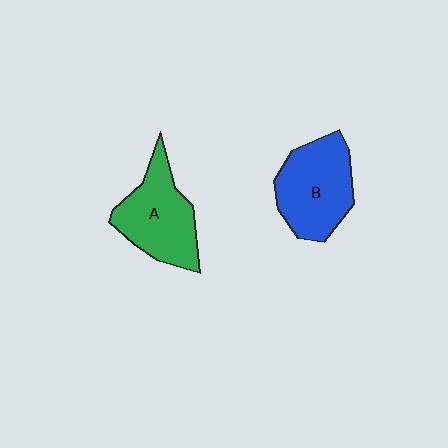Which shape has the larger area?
Shape B (blue).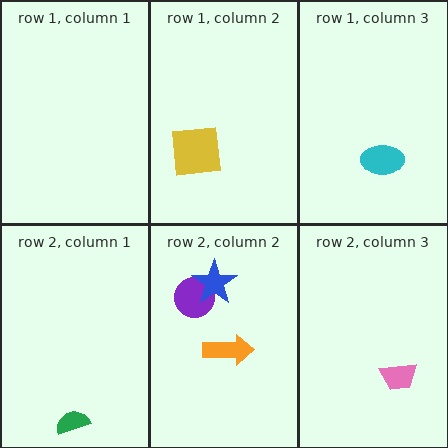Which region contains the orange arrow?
The row 2, column 2 region.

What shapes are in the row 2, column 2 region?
The purple circle, the orange arrow, the blue star.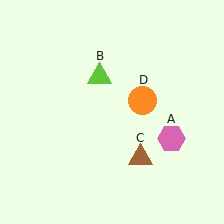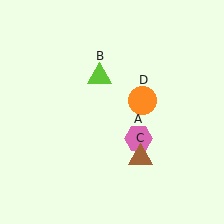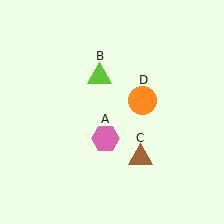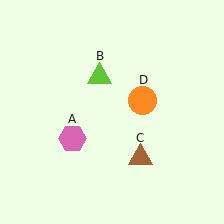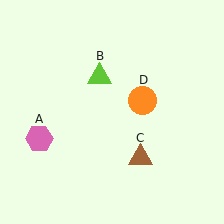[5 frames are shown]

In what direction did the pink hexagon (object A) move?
The pink hexagon (object A) moved left.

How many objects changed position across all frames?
1 object changed position: pink hexagon (object A).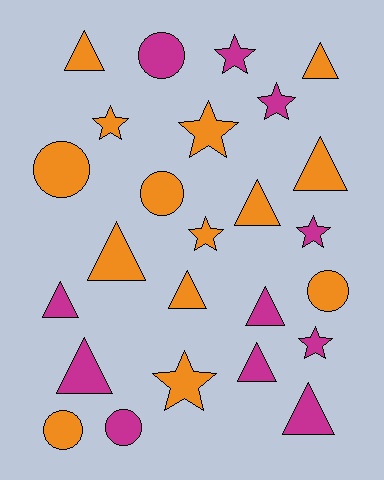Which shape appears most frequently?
Triangle, with 11 objects.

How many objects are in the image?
There are 25 objects.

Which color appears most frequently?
Orange, with 14 objects.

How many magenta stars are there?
There are 4 magenta stars.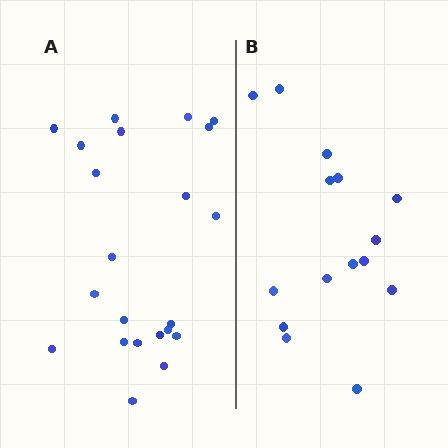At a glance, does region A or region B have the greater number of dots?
Region A (the left region) has more dots.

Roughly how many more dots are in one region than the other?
Region A has roughly 8 or so more dots than region B.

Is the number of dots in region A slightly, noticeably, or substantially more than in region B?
Region A has substantially more. The ratio is roughly 1.5 to 1.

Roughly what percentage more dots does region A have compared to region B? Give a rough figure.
About 45% more.